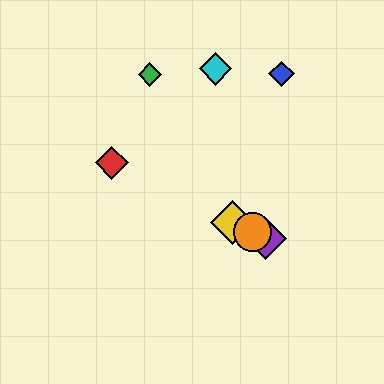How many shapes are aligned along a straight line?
4 shapes (the red diamond, the yellow diamond, the purple diamond, the orange circle) are aligned along a straight line.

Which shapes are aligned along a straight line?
The red diamond, the yellow diamond, the purple diamond, the orange circle are aligned along a straight line.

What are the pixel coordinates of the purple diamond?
The purple diamond is at (266, 239).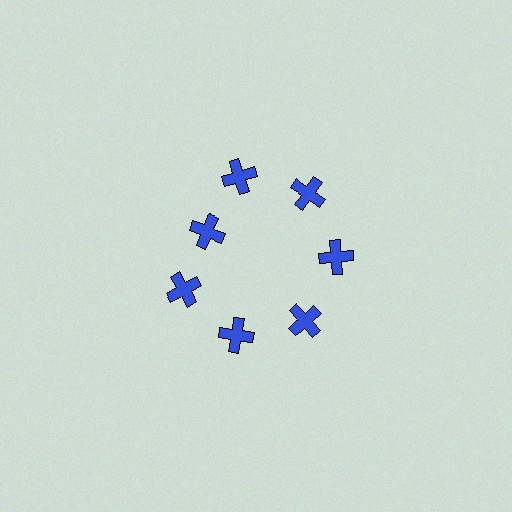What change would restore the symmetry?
The symmetry would be restored by moving it outward, back onto the ring so that all 7 crosses sit at equal angles and equal distance from the center.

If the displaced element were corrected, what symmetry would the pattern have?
It would have 7-fold rotational symmetry — the pattern would map onto itself every 51 degrees.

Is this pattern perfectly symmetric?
No. The 7 blue crosses are arranged in a ring, but one element near the 10 o'clock position is pulled inward toward the center, breaking the 7-fold rotational symmetry.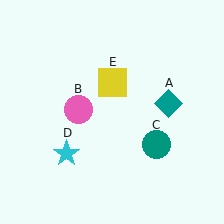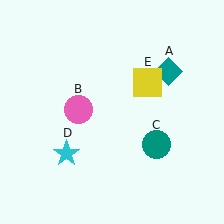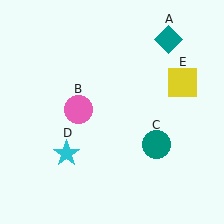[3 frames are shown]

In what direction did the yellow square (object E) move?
The yellow square (object E) moved right.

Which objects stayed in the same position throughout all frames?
Pink circle (object B) and teal circle (object C) and cyan star (object D) remained stationary.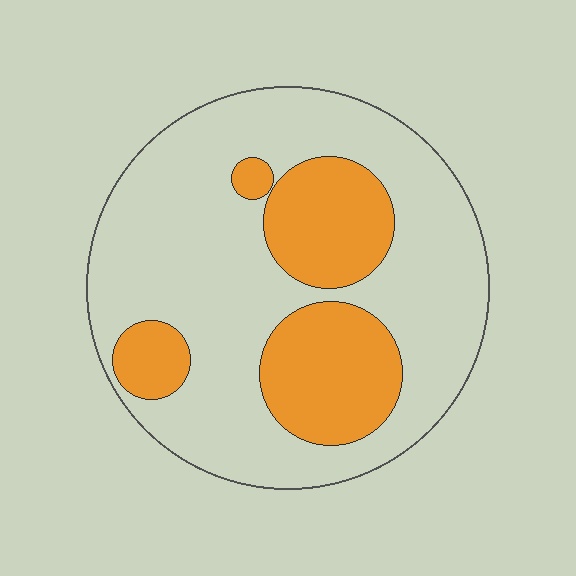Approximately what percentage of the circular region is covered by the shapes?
Approximately 30%.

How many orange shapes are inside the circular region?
4.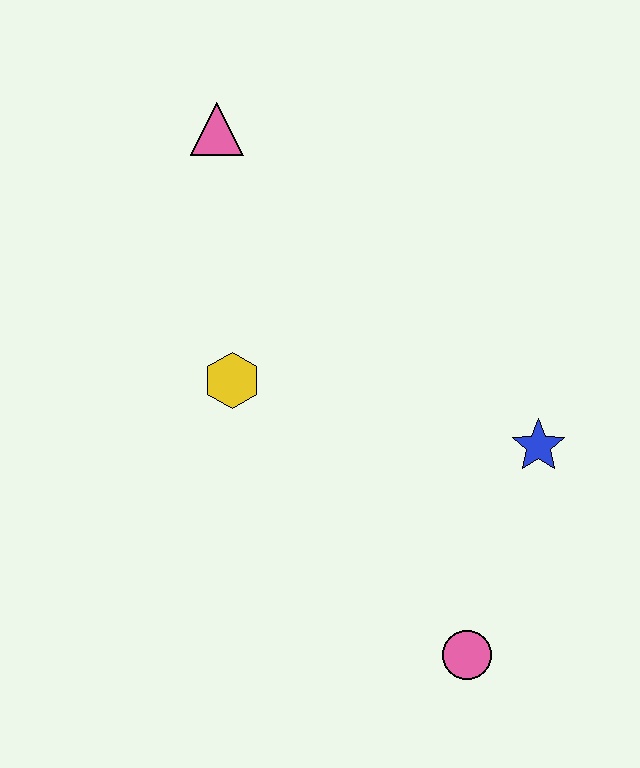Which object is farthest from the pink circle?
The pink triangle is farthest from the pink circle.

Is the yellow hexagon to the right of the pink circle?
No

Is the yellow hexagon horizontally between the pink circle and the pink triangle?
Yes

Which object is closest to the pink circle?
The blue star is closest to the pink circle.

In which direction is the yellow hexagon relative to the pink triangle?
The yellow hexagon is below the pink triangle.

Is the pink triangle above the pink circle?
Yes